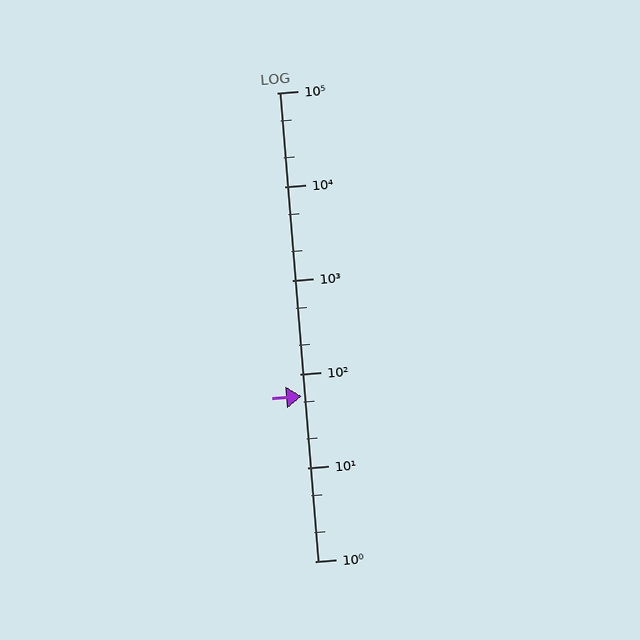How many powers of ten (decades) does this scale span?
The scale spans 5 decades, from 1 to 100000.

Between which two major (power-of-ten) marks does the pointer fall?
The pointer is between 10 and 100.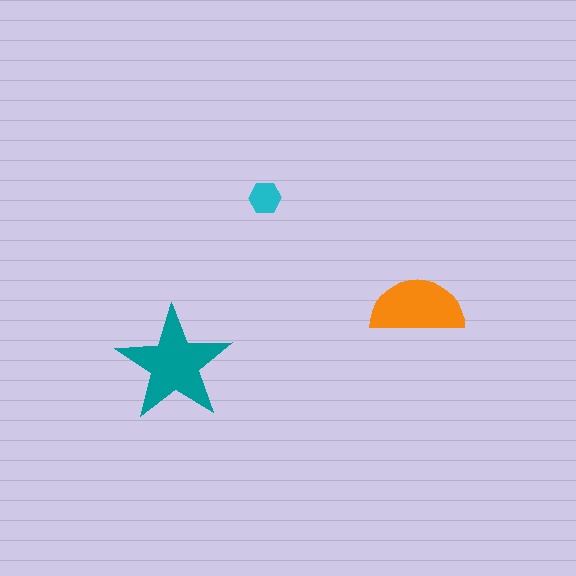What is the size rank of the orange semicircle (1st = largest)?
2nd.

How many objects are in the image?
There are 3 objects in the image.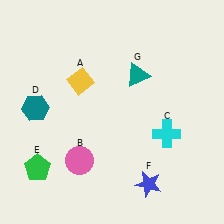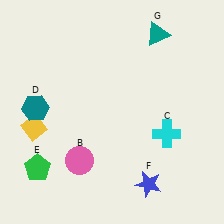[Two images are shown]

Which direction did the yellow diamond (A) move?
The yellow diamond (A) moved left.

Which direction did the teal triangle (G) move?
The teal triangle (G) moved up.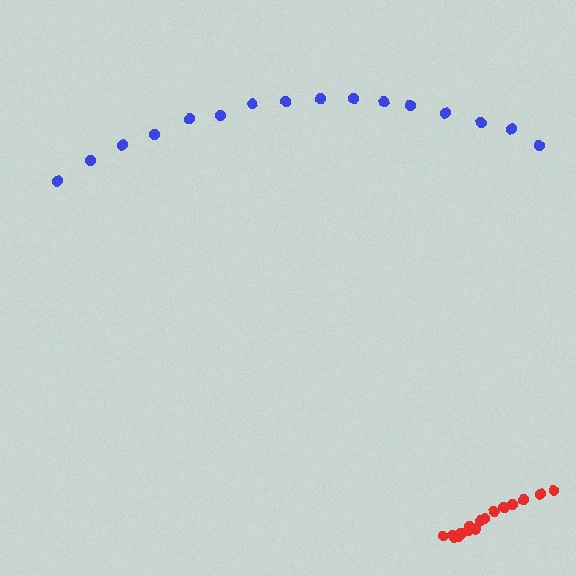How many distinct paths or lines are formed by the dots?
There are 2 distinct paths.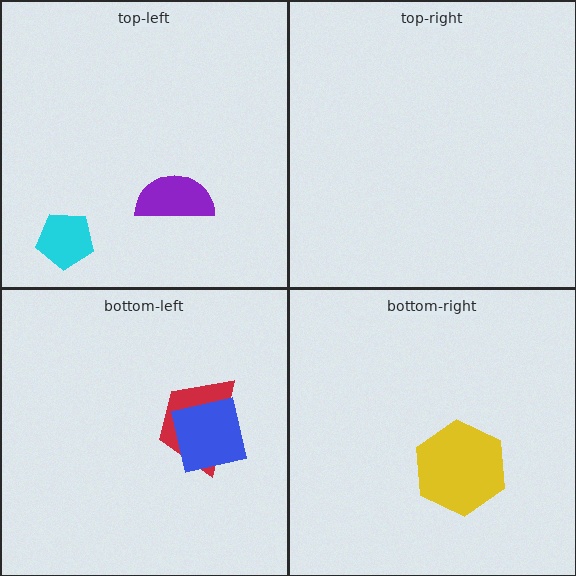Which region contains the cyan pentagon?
The top-left region.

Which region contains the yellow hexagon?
The bottom-right region.